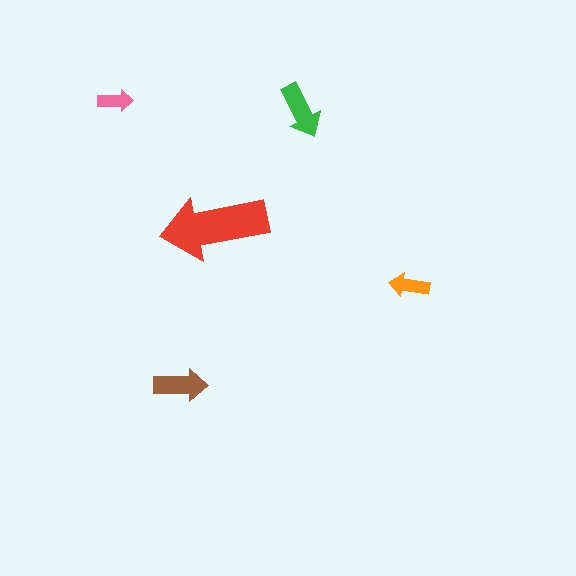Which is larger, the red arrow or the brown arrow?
The red one.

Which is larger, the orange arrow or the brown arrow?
The brown one.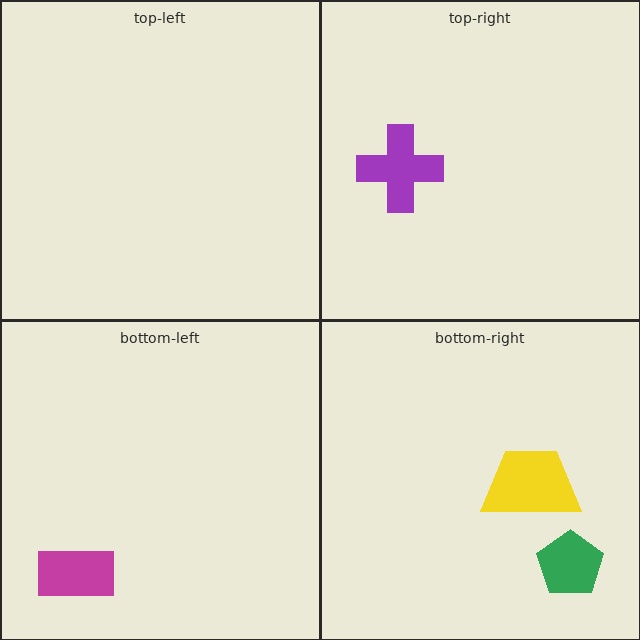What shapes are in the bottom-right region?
The green pentagon, the yellow trapezoid.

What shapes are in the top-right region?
The purple cross.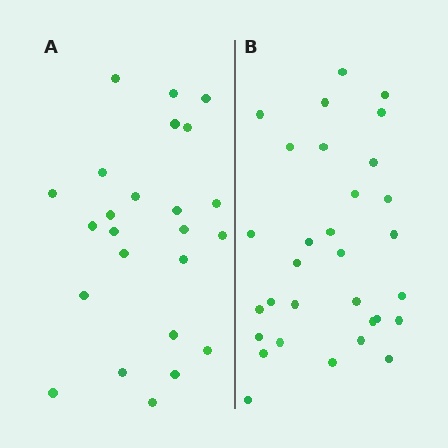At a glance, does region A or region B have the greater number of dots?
Region B (the right region) has more dots.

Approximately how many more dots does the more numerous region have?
Region B has roughly 8 or so more dots than region A.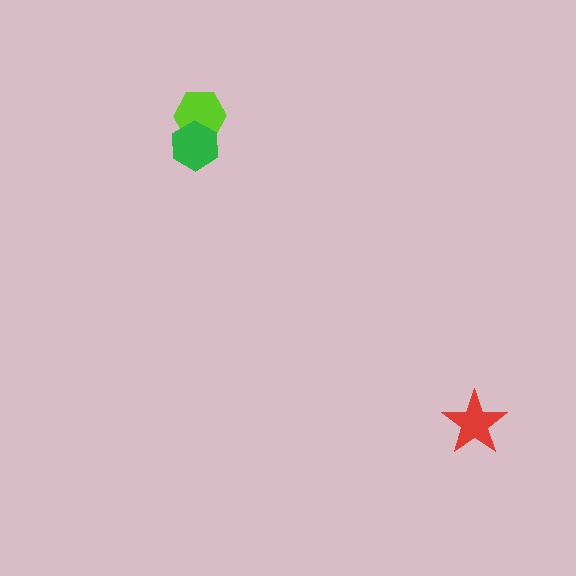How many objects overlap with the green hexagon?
1 object overlaps with the green hexagon.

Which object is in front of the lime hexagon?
The green hexagon is in front of the lime hexagon.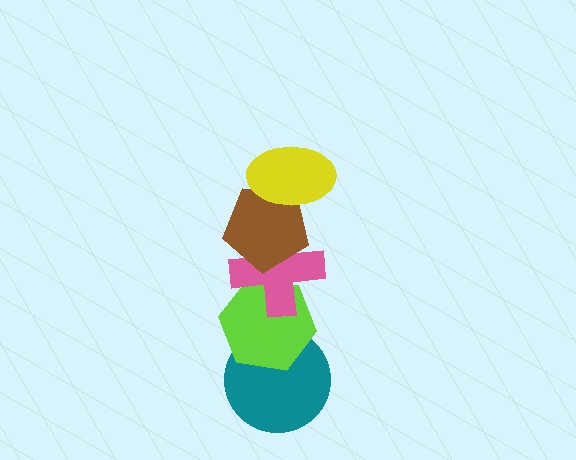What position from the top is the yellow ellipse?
The yellow ellipse is 1st from the top.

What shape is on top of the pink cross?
The brown pentagon is on top of the pink cross.